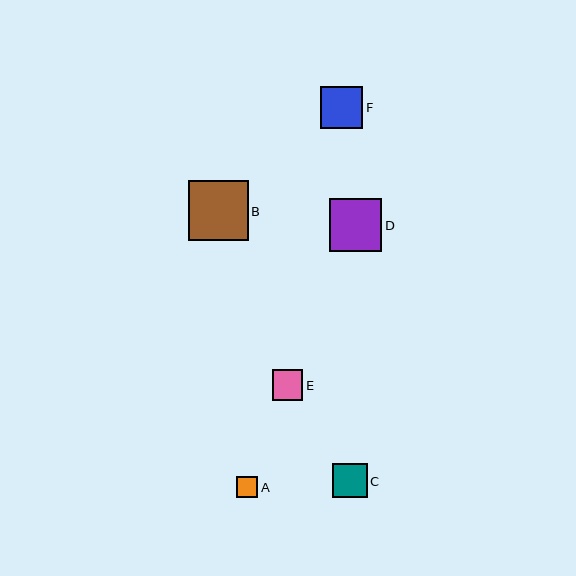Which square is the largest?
Square B is the largest with a size of approximately 60 pixels.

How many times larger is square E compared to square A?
Square E is approximately 1.4 times the size of square A.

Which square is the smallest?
Square A is the smallest with a size of approximately 22 pixels.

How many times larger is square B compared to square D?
Square B is approximately 1.1 times the size of square D.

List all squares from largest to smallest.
From largest to smallest: B, D, F, C, E, A.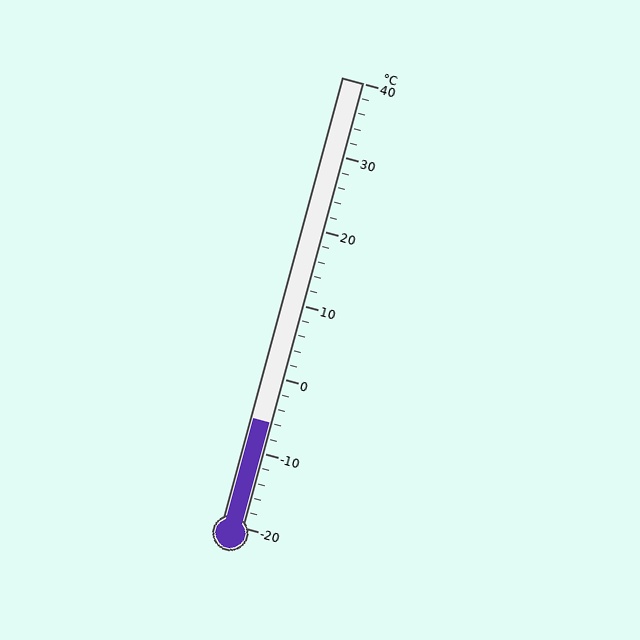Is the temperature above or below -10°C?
The temperature is above -10°C.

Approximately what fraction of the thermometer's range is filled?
The thermometer is filled to approximately 25% of its range.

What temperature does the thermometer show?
The thermometer shows approximately -6°C.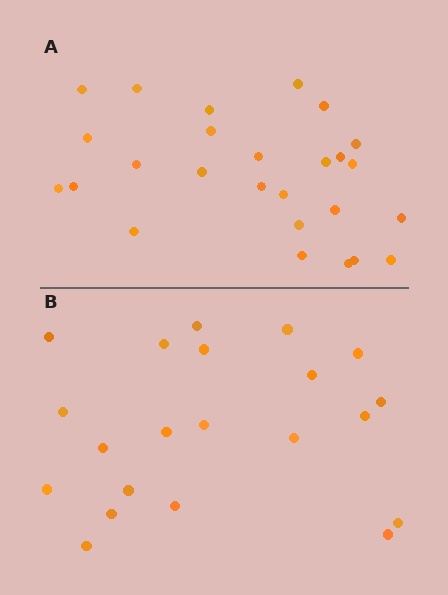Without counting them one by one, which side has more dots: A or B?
Region A (the top region) has more dots.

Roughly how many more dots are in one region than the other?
Region A has about 5 more dots than region B.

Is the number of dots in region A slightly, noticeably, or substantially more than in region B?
Region A has only slightly more — the two regions are fairly close. The ratio is roughly 1.2 to 1.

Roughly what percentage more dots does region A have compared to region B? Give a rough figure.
About 25% more.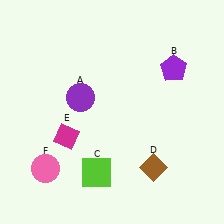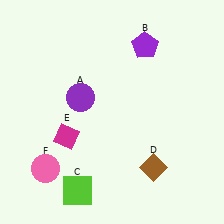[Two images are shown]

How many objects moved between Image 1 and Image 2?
2 objects moved between the two images.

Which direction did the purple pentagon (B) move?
The purple pentagon (B) moved left.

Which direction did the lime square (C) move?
The lime square (C) moved left.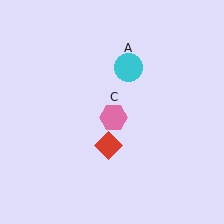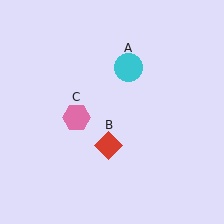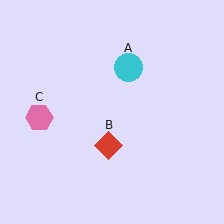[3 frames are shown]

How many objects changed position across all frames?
1 object changed position: pink hexagon (object C).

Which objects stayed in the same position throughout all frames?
Cyan circle (object A) and red diamond (object B) remained stationary.